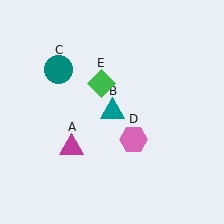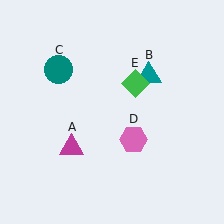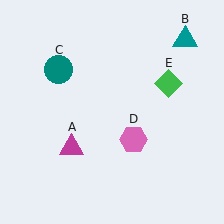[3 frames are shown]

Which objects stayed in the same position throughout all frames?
Magenta triangle (object A) and teal circle (object C) and pink hexagon (object D) remained stationary.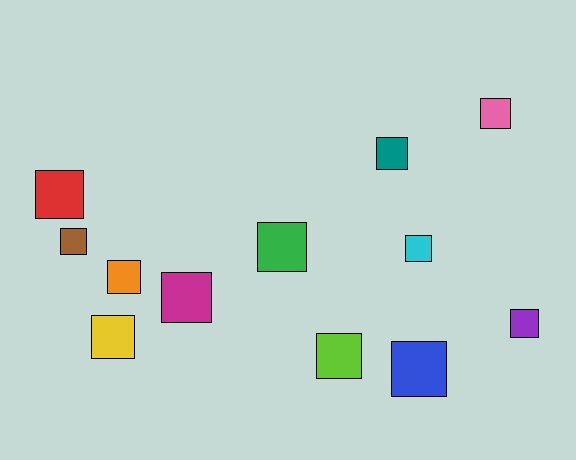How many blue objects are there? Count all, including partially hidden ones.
There is 1 blue object.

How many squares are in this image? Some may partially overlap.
There are 12 squares.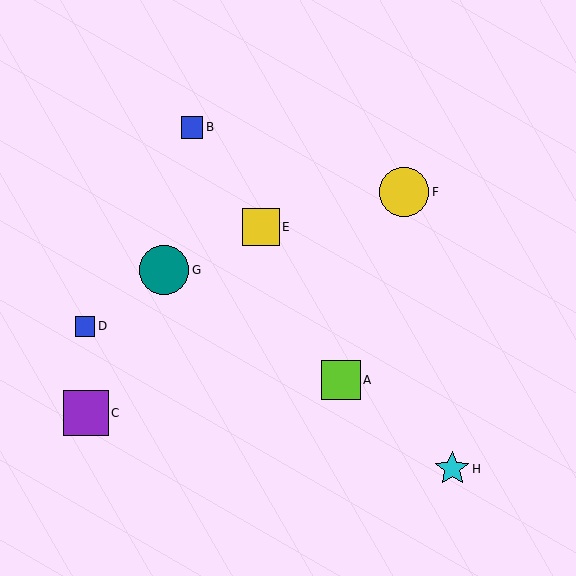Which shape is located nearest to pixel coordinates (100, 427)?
The purple square (labeled C) at (86, 413) is nearest to that location.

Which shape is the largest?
The teal circle (labeled G) is the largest.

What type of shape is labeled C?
Shape C is a purple square.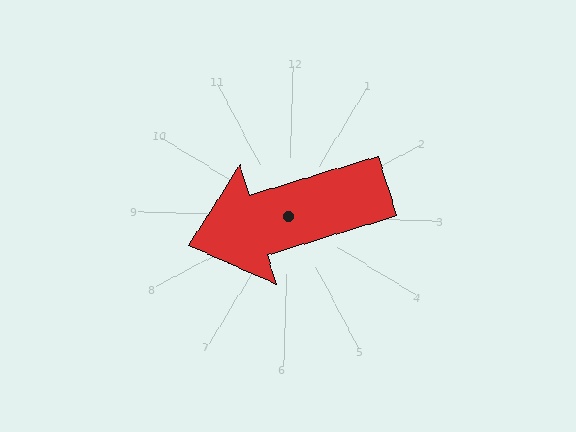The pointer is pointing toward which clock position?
Roughly 8 o'clock.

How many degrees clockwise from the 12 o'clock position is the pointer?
Approximately 252 degrees.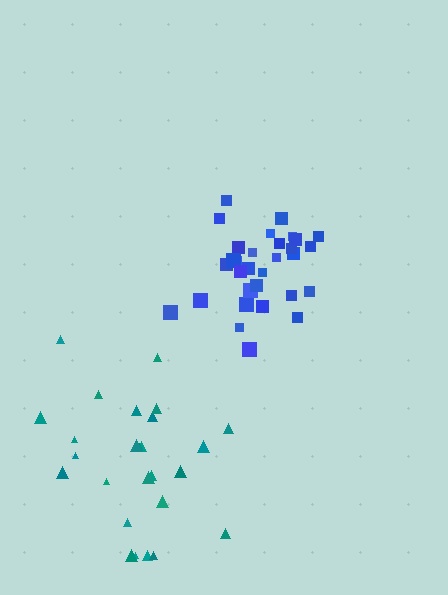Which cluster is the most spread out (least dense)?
Teal.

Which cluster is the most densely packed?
Blue.